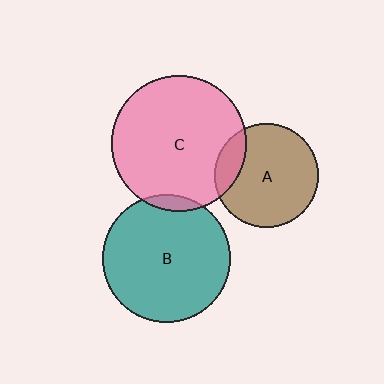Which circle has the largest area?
Circle C (pink).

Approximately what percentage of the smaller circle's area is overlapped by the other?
Approximately 15%.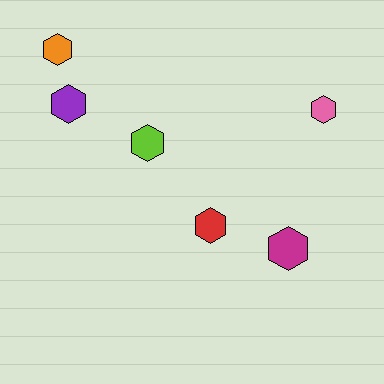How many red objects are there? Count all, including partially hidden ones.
There is 1 red object.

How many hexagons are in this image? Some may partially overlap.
There are 6 hexagons.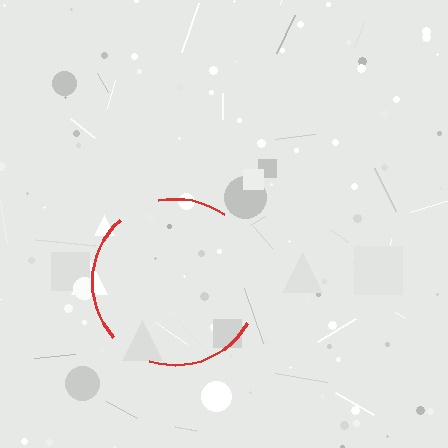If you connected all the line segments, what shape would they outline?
They would outline a circle.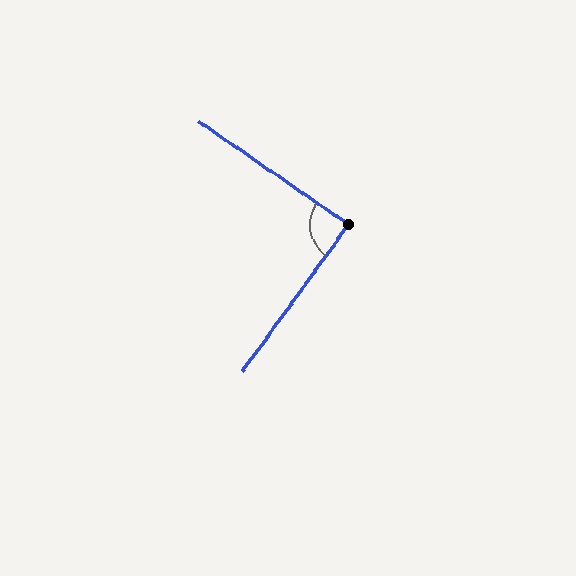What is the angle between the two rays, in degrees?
Approximately 89 degrees.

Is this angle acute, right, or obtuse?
It is approximately a right angle.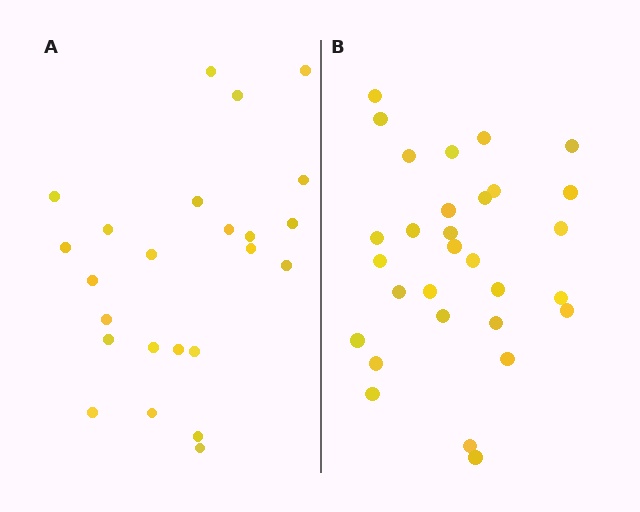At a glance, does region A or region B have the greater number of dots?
Region B (the right region) has more dots.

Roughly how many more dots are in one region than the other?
Region B has about 6 more dots than region A.